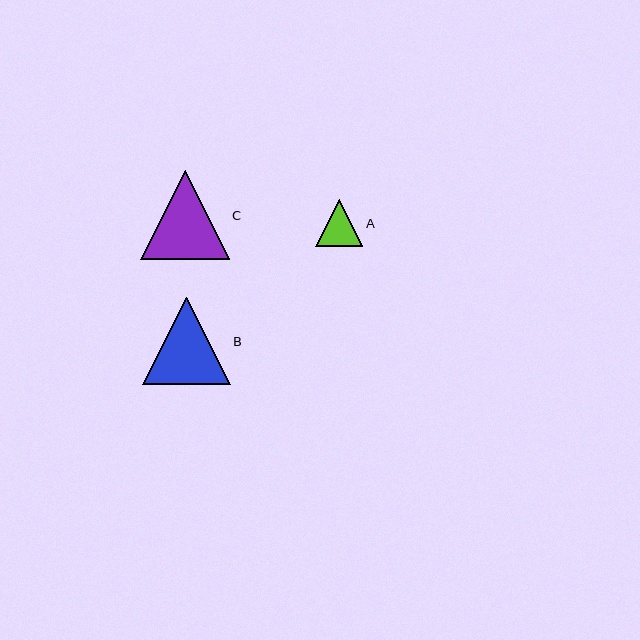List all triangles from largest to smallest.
From largest to smallest: C, B, A.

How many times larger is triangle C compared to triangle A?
Triangle C is approximately 1.9 times the size of triangle A.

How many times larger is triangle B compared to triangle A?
Triangle B is approximately 1.9 times the size of triangle A.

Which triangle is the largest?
Triangle C is the largest with a size of approximately 89 pixels.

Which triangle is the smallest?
Triangle A is the smallest with a size of approximately 47 pixels.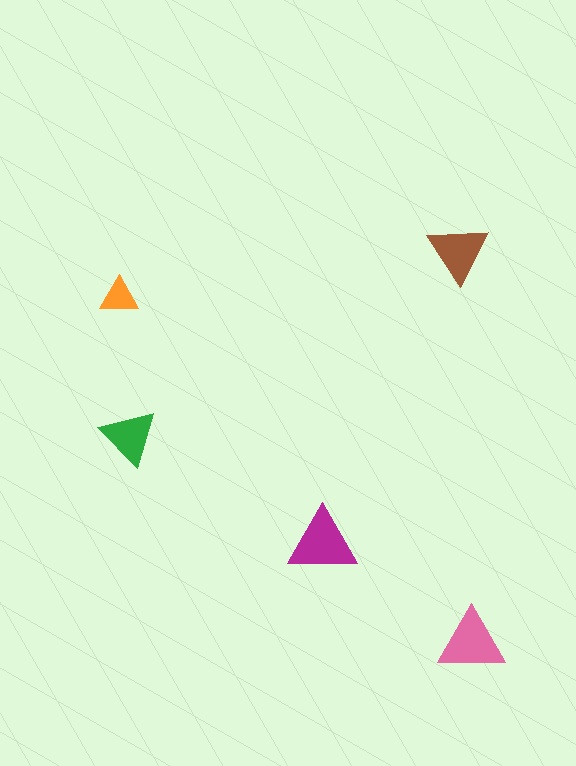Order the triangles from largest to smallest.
the magenta one, the pink one, the brown one, the green one, the orange one.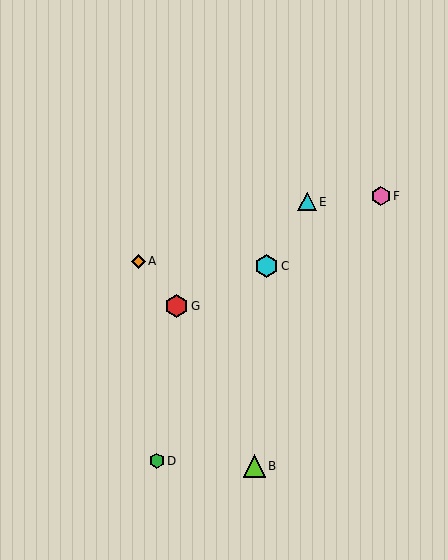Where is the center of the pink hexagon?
The center of the pink hexagon is at (381, 196).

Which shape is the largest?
The red hexagon (labeled G) is the largest.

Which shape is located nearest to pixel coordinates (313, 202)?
The cyan triangle (labeled E) at (307, 202) is nearest to that location.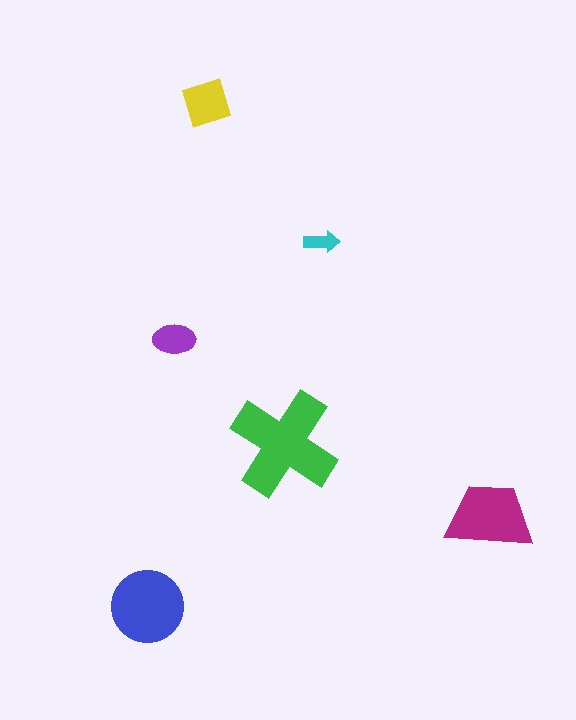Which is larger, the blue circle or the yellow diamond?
The blue circle.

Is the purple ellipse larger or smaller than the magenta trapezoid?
Smaller.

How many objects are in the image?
There are 6 objects in the image.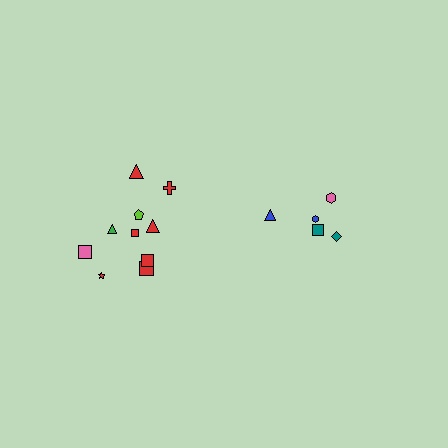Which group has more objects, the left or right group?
The left group.